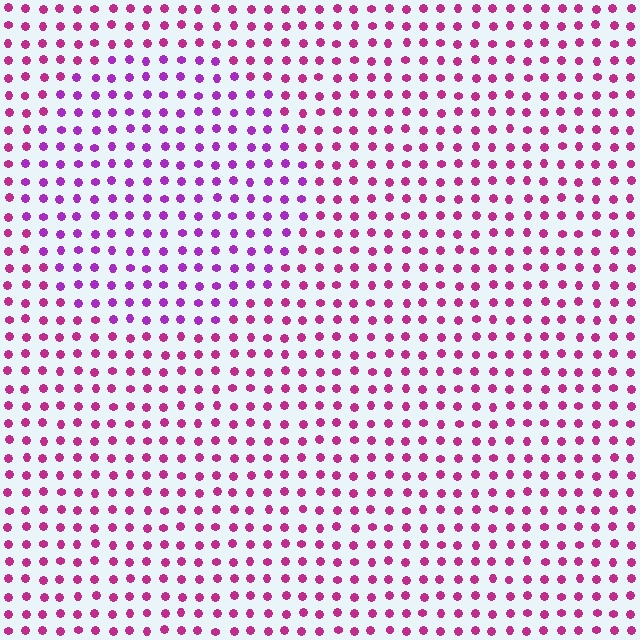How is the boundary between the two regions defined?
The boundary is defined purely by a slight shift in hue (about 31 degrees). Spacing, size, and orientation are identical on both sides.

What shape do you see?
I see a circle.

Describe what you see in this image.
The image is filled with small magenta elements in a uniform arrangement. A circle-shaped region is visible where the elements are tinted to a slightly different hue, forming a subtle color boundary.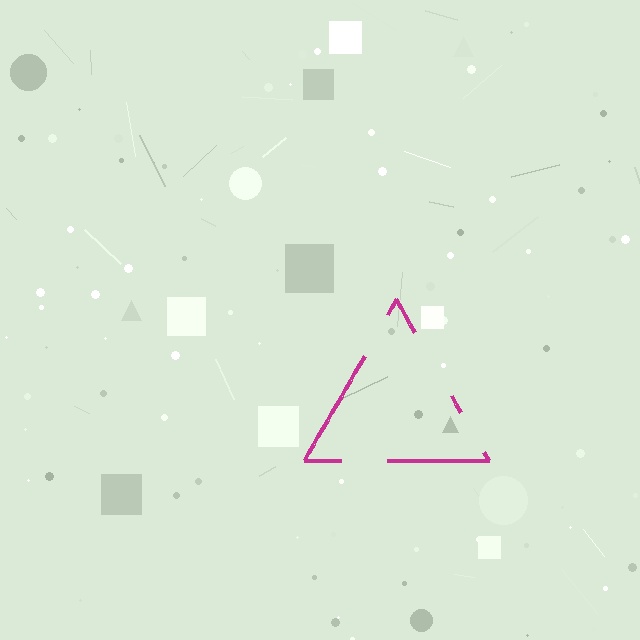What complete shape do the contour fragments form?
The contour fragments form a triangle.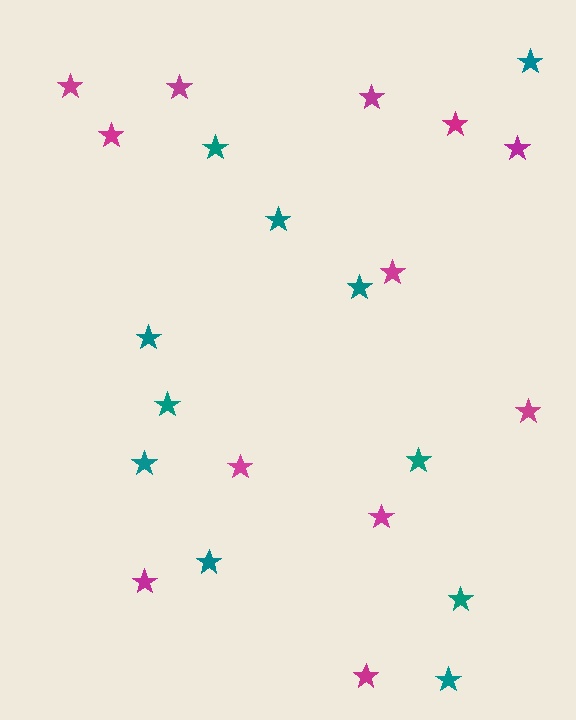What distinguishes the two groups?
There are 2 groups: one group of teal stars (11) and one group of magenta stars (12).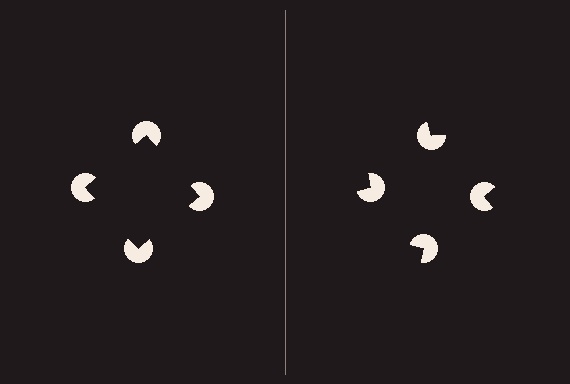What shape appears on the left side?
An illusory square.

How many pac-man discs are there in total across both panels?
8 — 4 on each side.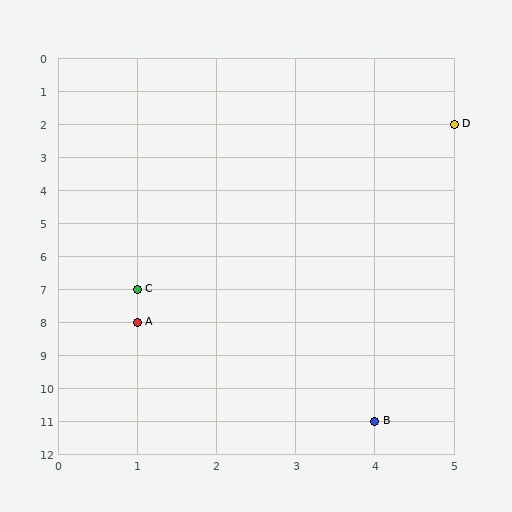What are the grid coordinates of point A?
Point A is at grid coordinates (1, 8).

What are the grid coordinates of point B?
Point B is at grid coordinates (4, 11).